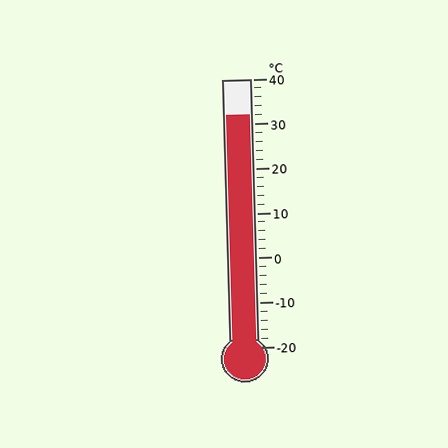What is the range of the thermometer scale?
The thermometer scale ranges from -20°C to 40°C.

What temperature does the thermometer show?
The thermometer shows approximately 32°C.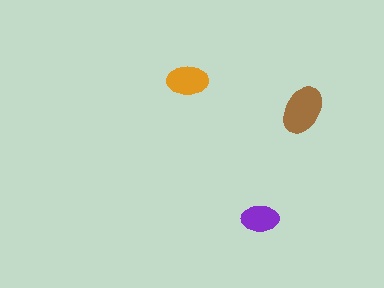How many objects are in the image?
There are 3 objects in the image.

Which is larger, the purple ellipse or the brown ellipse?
The brown one.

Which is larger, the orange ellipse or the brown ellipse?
The brown one.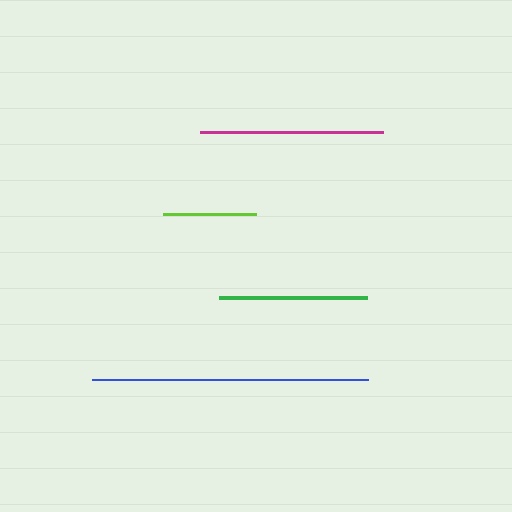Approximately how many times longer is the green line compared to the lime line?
The green line is approximately 1.6 times the length of the lime line.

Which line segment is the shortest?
The lime line is the shortest at approximately 94 pixels.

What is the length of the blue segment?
The blue segment is approximately 276 pixels long.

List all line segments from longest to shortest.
From longest to shortest: blue, magenta, green, lime.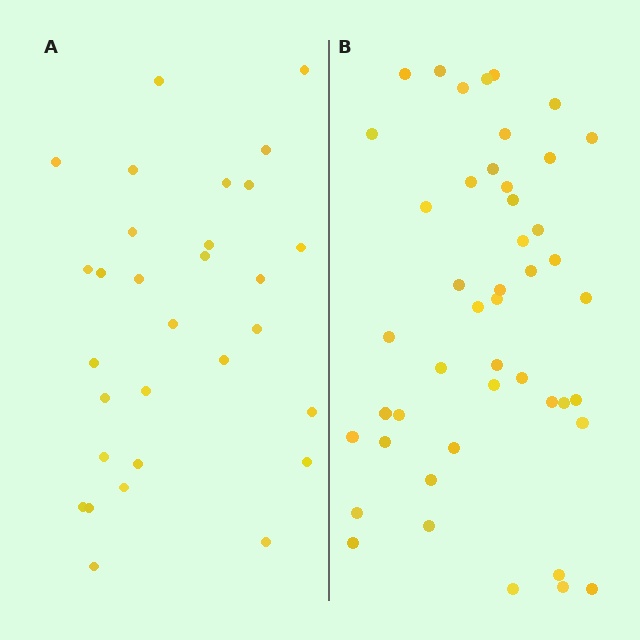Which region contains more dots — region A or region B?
Region B (the right region) has more dots.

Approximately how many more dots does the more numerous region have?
Region B has approximately 15 more dots than region A.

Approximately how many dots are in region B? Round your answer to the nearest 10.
About 50 dots. (The exact count is 46, which rounds to 50.)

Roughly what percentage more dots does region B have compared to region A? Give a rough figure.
About 55% more.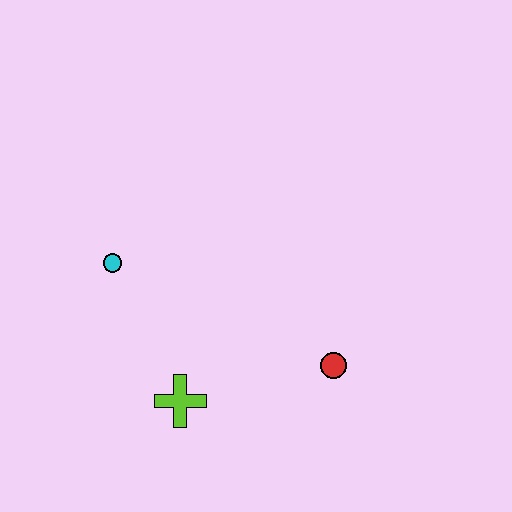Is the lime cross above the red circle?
No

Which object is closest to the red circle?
The lime cross is closest to the red circle.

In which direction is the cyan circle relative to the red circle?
The cyan circle is to the left of the red circle.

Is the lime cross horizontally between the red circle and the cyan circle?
Yes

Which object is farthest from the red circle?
The cyan circle is farthest from the red circle.